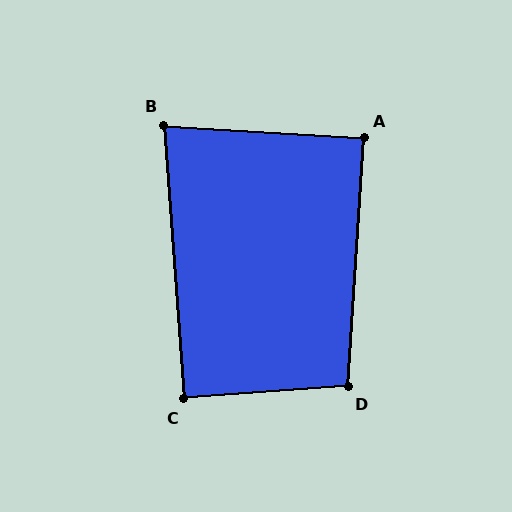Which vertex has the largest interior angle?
D, at approximately 98 degrees.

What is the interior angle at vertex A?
Approximately 90 degrees (approximately right).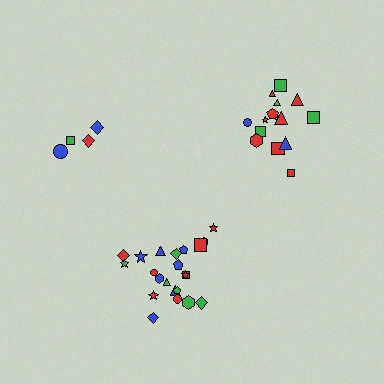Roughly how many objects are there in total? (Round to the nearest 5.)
Roughly 40 objects in total.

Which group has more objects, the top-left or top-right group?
The top-right group.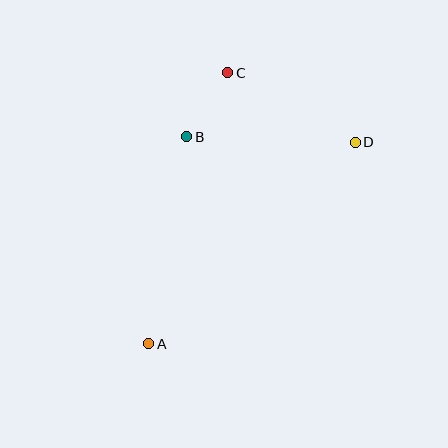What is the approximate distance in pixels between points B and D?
The distance between B and D is approximately 168 pixels.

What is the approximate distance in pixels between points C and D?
The distance between C and D is approximately 145 pixels.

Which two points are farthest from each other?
Points A and D are farthest from each other.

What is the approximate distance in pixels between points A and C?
The distance between A and C is approximately 283 pixels.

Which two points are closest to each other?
Points B and C are closest to each other.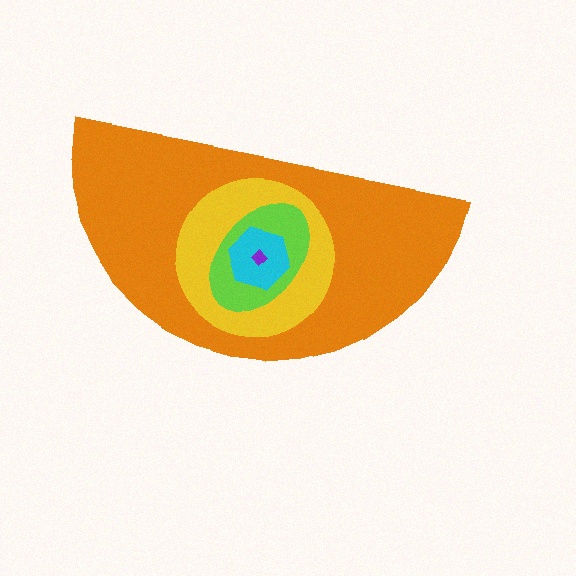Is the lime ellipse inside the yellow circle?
Yes.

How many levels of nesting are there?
5.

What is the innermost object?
The purple diamond.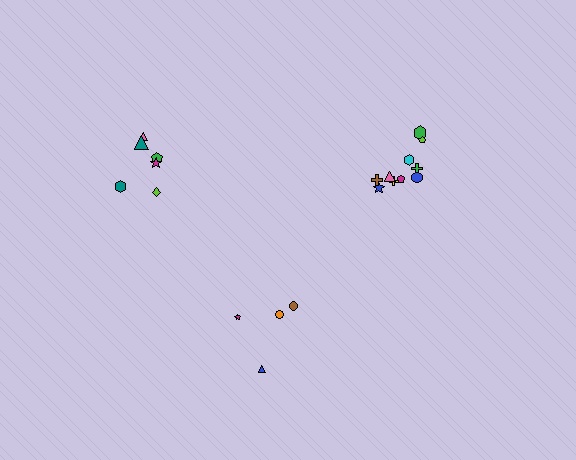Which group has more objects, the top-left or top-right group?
The top-right group.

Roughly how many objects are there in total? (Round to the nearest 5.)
Roughly 20 objects in total.